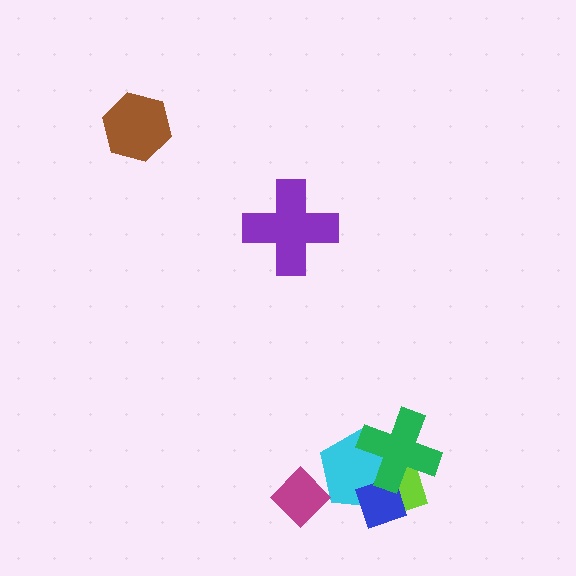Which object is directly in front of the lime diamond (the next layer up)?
The cyan pentagon is directly in front of the lime diamond.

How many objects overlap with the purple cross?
0 objects overlap with the purple cross.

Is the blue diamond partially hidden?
Yes, it is partially covered by another shape.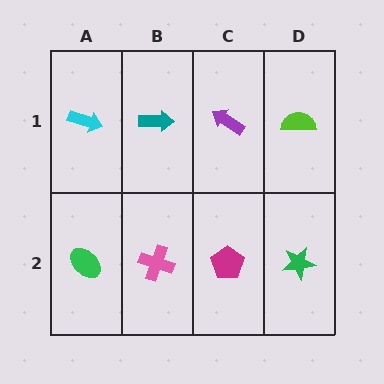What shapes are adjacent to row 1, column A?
A green ellipse (row 2, column A), a teal arrow (row 1, column B).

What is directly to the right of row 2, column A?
A pink cross.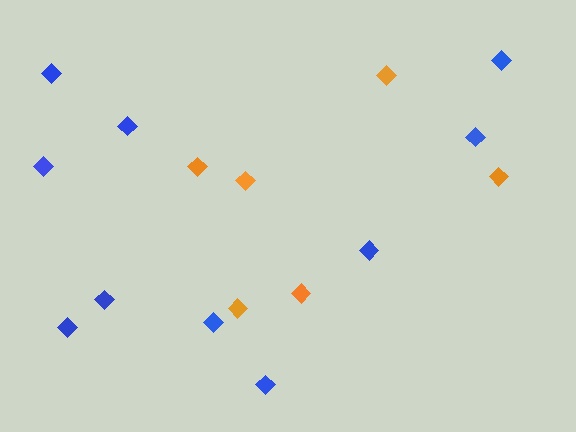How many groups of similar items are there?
There are 2 groups: one group of blue diamonds (10) and one group of orange diamonds (6).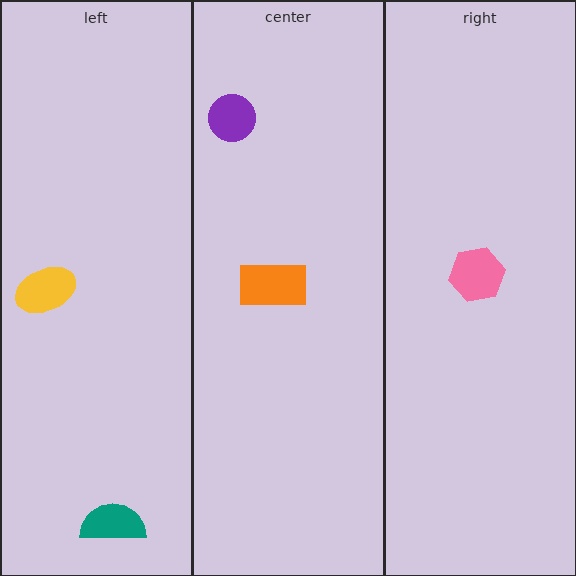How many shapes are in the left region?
2.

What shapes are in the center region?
The purple circle, the orange rectangle.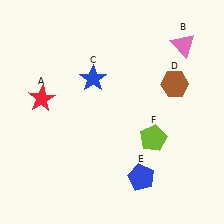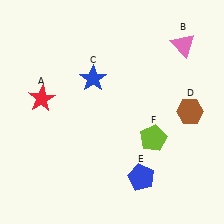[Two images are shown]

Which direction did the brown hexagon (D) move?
The brown hexagon (D) moved down.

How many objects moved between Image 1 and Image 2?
1 object moved between the two images.